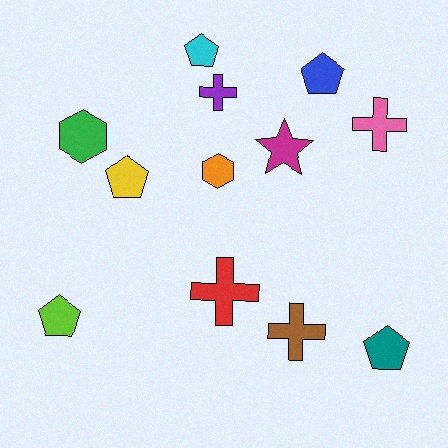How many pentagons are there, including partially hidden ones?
There are 5 pentagons.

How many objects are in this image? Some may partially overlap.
There are 12 objects.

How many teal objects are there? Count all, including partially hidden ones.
There is 1 teal object.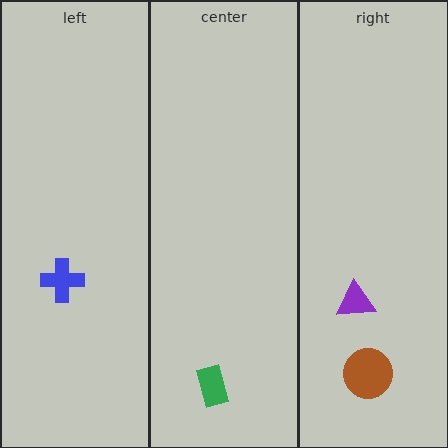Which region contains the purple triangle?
The right region.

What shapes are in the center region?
The green rectangle.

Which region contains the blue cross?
The left region.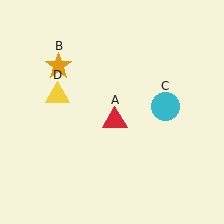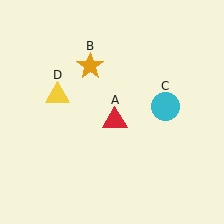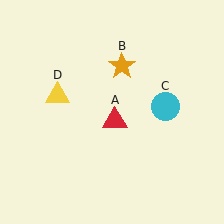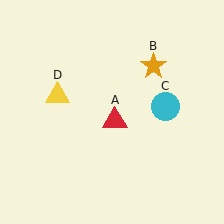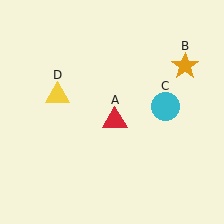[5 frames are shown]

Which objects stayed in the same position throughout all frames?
Red triangle (object A) and cyan circle (object C) and yellow triangle (object D) remained stationary.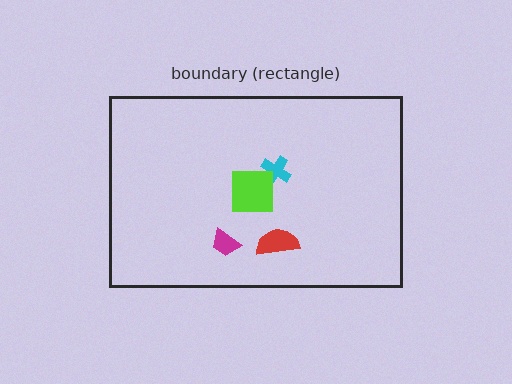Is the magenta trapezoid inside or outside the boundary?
Inside.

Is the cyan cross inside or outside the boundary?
Inside.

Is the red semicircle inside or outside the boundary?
Inside.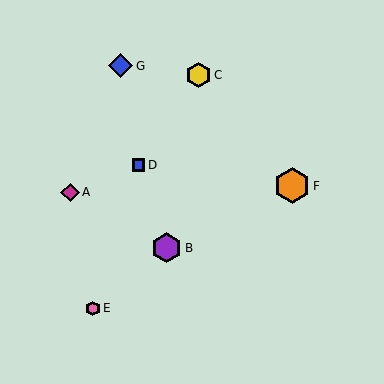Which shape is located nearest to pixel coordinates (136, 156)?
The blue square (labeled D) at (139, 165) is nearest to that location.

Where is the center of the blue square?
The center of the blue square is at (139, 165).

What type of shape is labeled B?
Shape B is a purple hexagon.